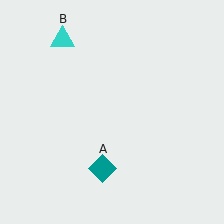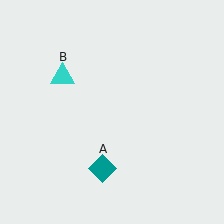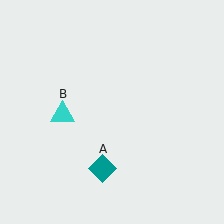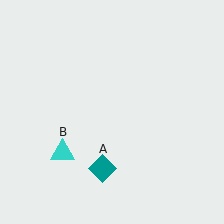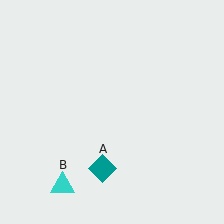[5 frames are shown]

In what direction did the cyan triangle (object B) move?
The cyan triangle (object B) moved down.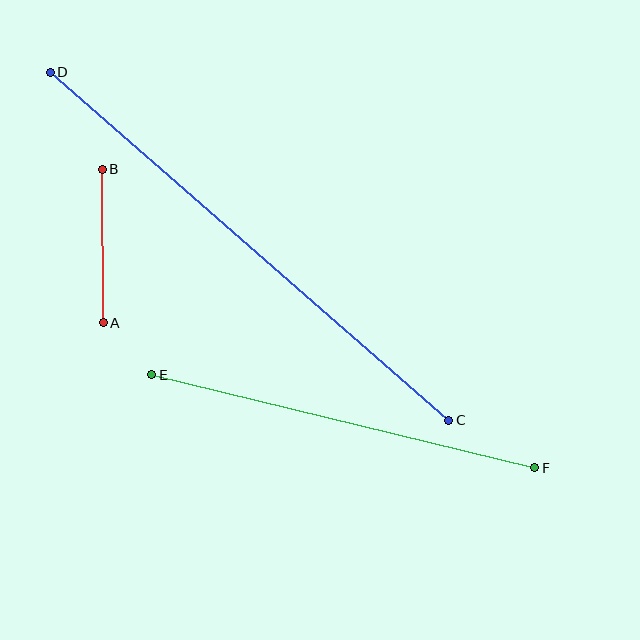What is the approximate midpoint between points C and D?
The midpoint is at approximately (250, 246) pixels.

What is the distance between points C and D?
The distance is approximately 529 pixels.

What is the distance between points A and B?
The distance is approximately 153 pixels.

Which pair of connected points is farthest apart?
Points C and D are farthest apart.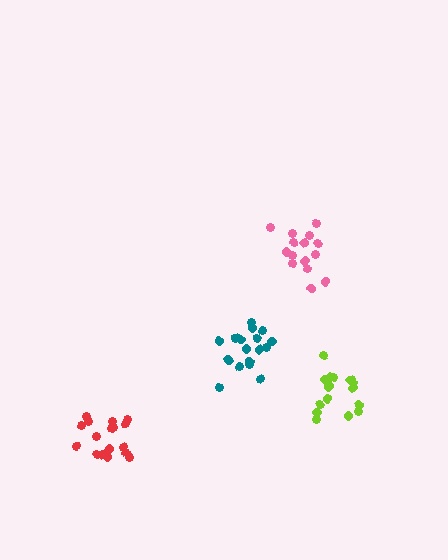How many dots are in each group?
Group 1: 16 dots, Group 2: 15 dots, Group 3: 18 dots, Group 4: 20 dots (69 total).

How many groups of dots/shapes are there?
There are 4 groups.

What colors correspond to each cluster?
The clusters are colored: lime, pink, teal, red.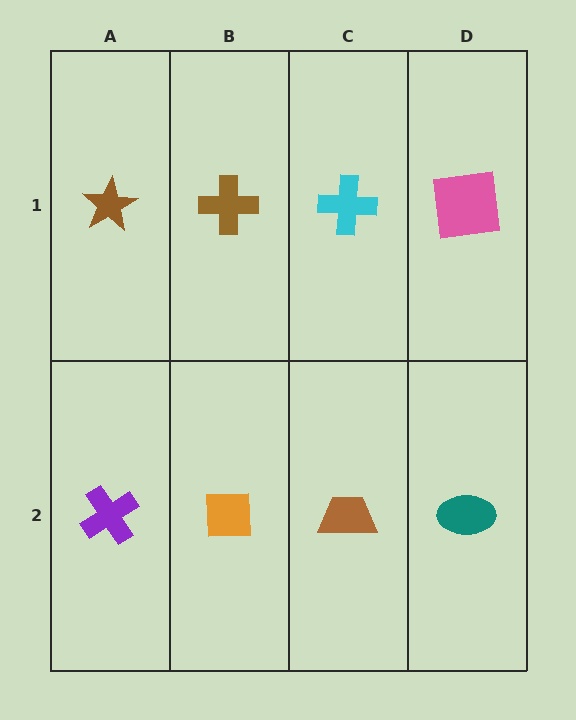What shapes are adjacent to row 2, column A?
A brown star (row 1, column A), an orange square (row 2, column B).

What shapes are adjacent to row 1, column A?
A purple cross (row 2, column A), a brown cross (row 1, column B).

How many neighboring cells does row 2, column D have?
2.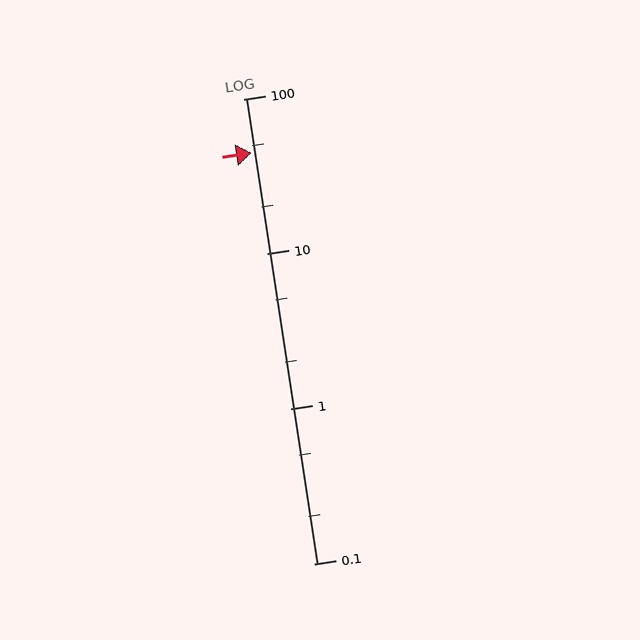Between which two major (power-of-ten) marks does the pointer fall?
The pointer is between 10 and 100.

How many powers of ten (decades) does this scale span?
The scale spans 3 decades, from 0.1 to 100.